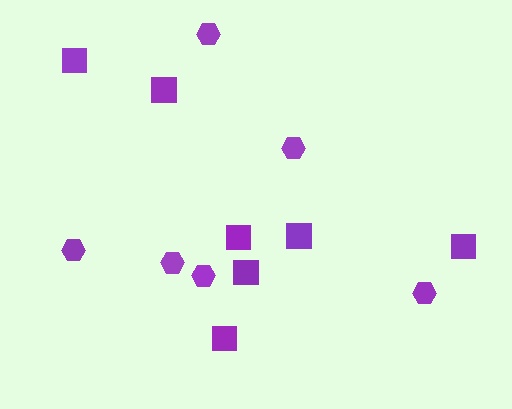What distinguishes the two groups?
There are 2 groups: one group of hexagons (6) and one group of squares (7).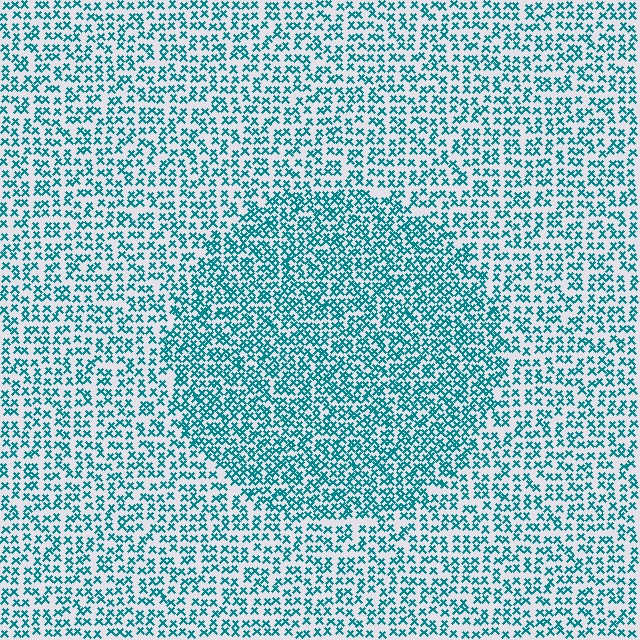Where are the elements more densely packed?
The elements are more densely packed inside the circle boundary.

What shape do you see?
I see a circle.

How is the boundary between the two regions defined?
The boundary is defined by a change in element density (approximately 1.6x ratio). All elements are the same color, size, and shape.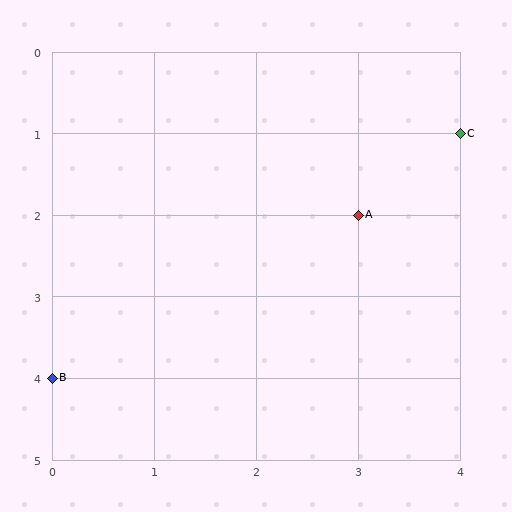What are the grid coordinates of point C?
Point C is at grid coordinates (4, 1).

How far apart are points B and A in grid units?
Points B and A are 3 columns and 2 rows apart (about 3.6 grid units diagonally).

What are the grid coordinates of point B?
Point B is at grid coordinates (0, 4).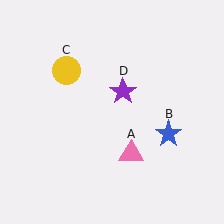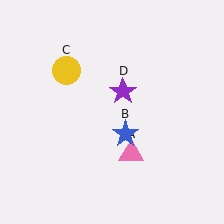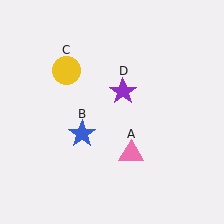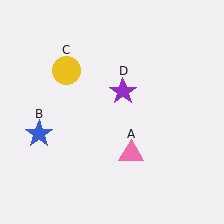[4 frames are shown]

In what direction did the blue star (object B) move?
The blue star (object B) moved left.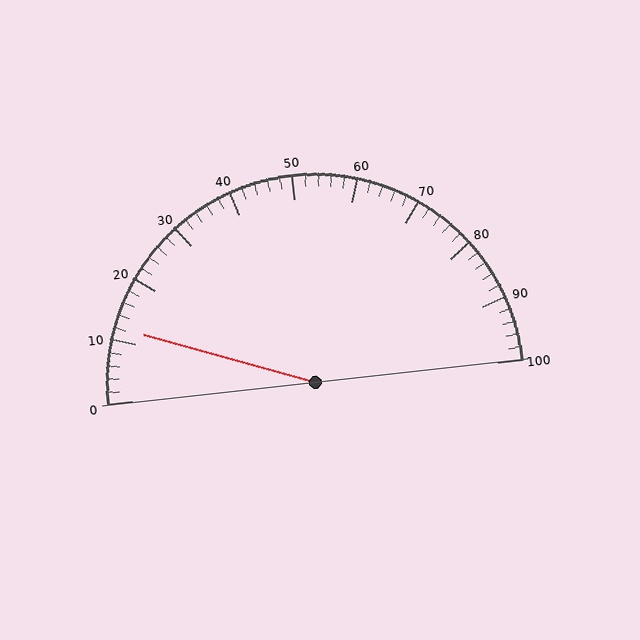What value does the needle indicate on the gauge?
The needle indicates approximately 12.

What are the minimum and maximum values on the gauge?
The gauge ranges from 0 to 100.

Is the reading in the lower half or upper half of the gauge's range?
The reading is in the lower half of the range (0 to 100).